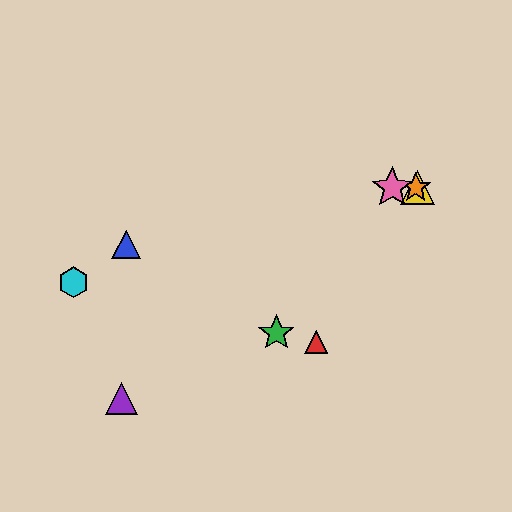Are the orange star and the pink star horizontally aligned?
Yes, both are at y≈188.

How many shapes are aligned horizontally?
3 shapes (the yellow triangle, the orange star, the pink star) are aligned horizontally.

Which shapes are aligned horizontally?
The yellow triangle, the orange star, the pink star are aligned horizontally.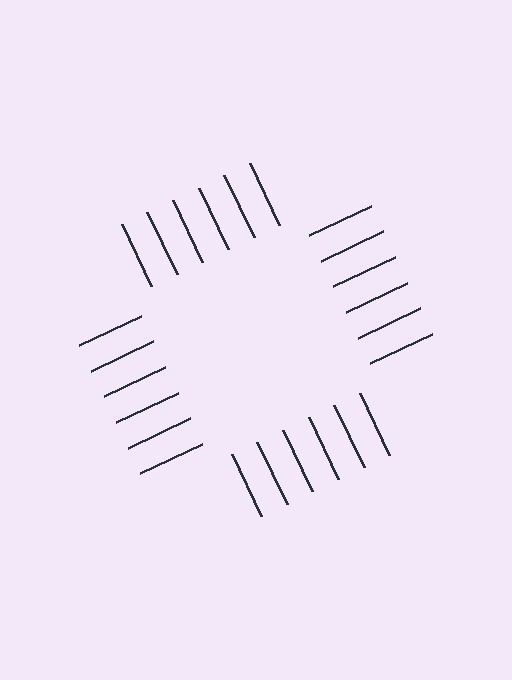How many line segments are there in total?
24 — 6 along each of the 4 edges.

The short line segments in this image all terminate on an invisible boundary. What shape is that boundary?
An illusory square — the line segments terminate on its edges but no continuous stroke is drawn.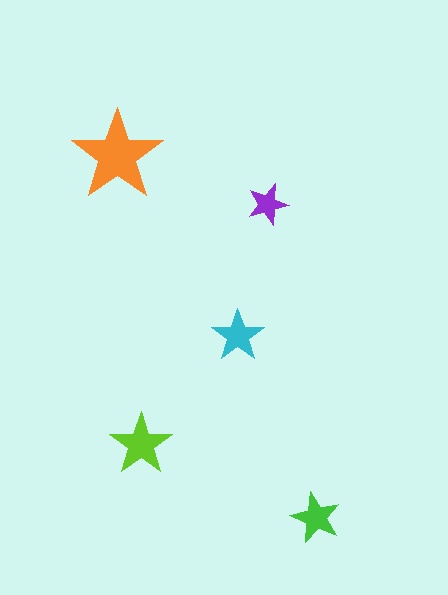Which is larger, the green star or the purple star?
The green one.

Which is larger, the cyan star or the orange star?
The orange one.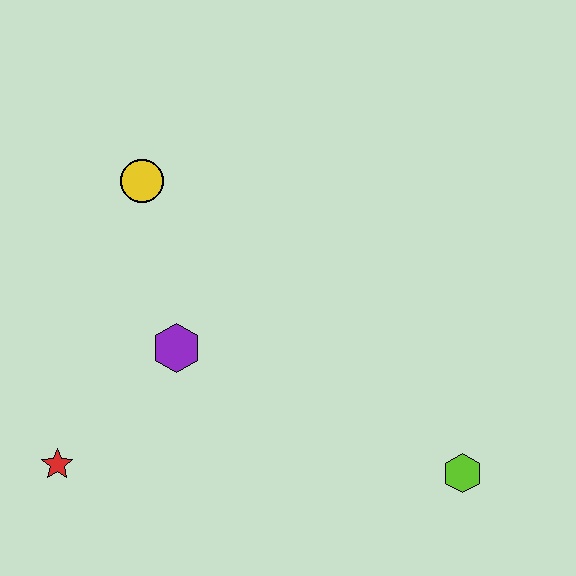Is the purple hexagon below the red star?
No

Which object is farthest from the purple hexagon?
The lime hexagon is farthest from the purple hexagon.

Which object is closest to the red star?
The purple hexagon is closest to the red star.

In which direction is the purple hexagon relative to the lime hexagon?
The purple hexagon is to the left of the lime hexagon.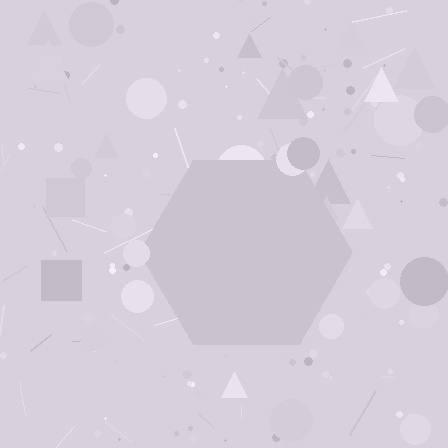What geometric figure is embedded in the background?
A hexagon is embedded in the background.